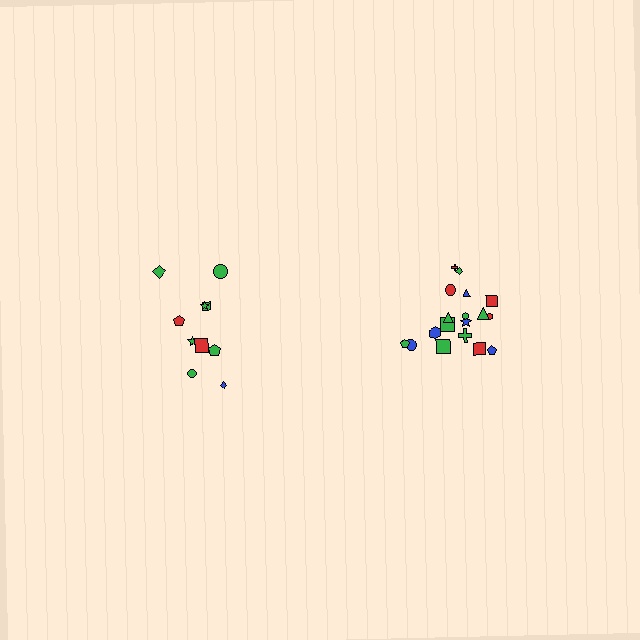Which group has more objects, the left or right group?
The right group.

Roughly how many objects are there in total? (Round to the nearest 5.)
Roughly 30 objects in total.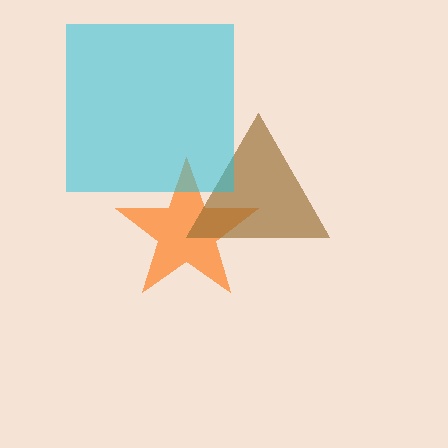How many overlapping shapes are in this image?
There are 3 overlapping shapes in the image.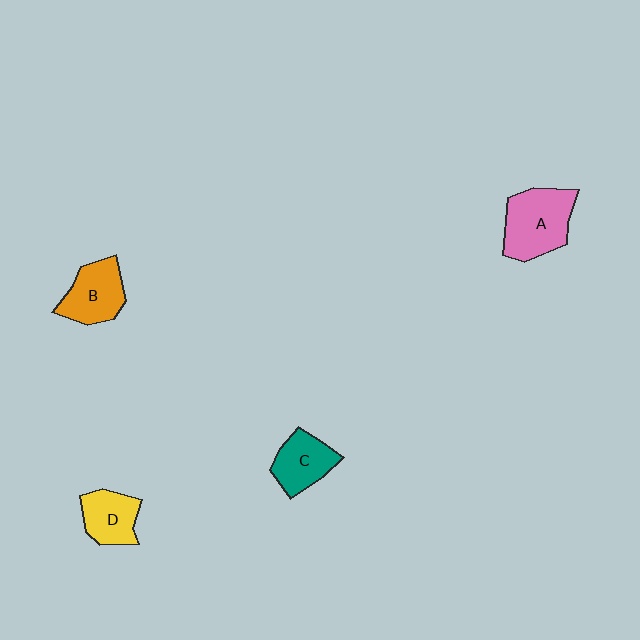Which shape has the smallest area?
Shape D (yellow).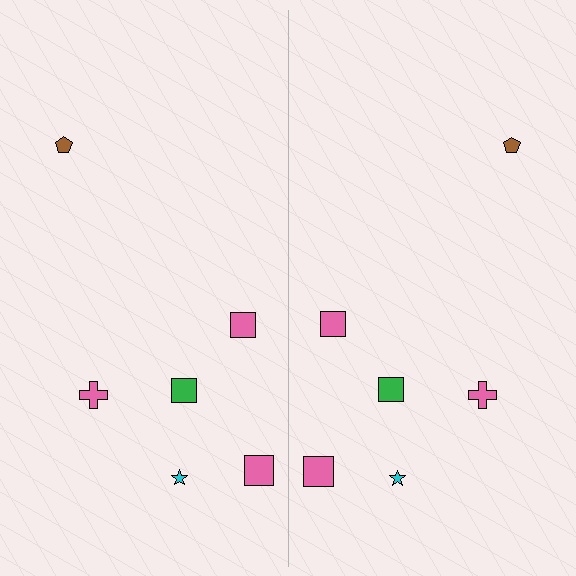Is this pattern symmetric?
Yes, this pattern has bilateral (reflection) symmetry.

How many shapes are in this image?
There are 12 shapes in this image.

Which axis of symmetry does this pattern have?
The pattern has a vertical axis of symmetry running through the center of the image.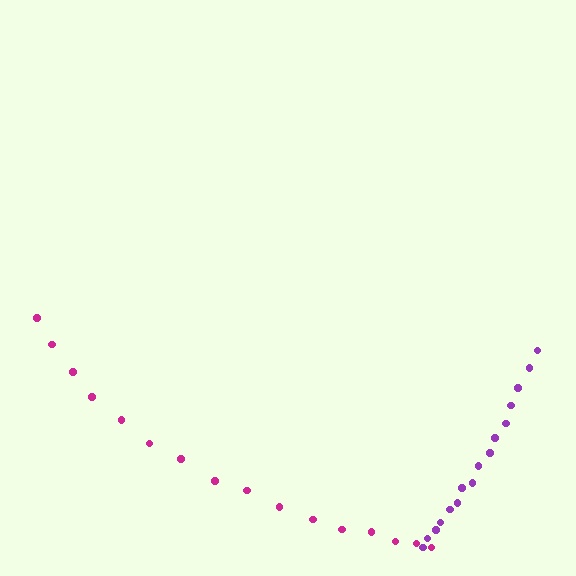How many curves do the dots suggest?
There are 2 distinct paths.